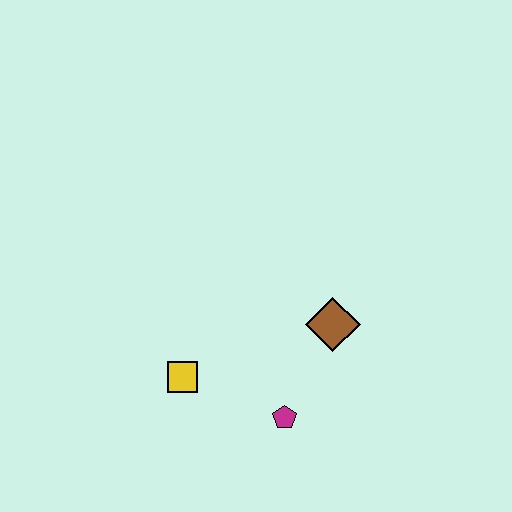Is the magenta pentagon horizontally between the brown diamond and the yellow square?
Yes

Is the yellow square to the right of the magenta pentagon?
No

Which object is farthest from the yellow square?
The brown diamond is farthest from the yellow square.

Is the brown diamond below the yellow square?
No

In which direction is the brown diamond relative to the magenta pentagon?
The brown diamond is above the magenta pentagon.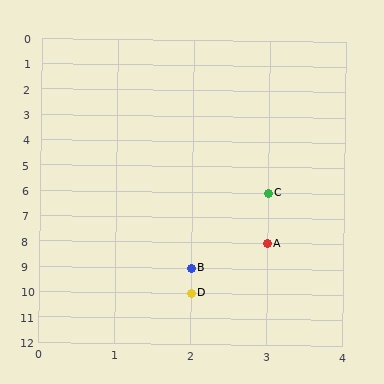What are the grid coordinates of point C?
Point C is at grid coordinates (3, 6).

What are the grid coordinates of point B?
Point B is at grid coordinates (2, 9).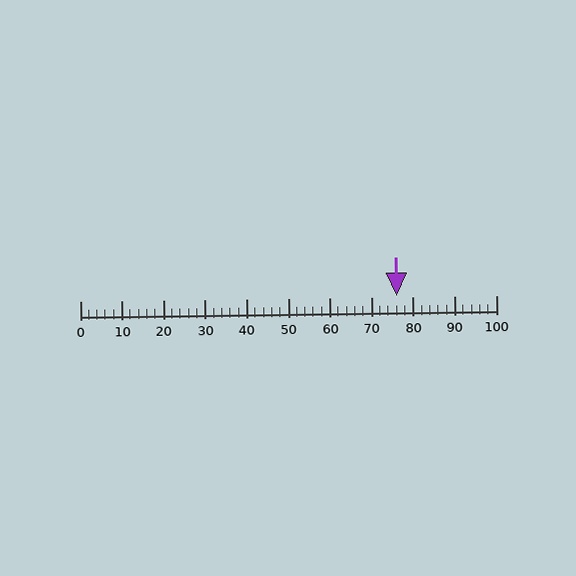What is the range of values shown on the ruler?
The ruler shows values from 0 to 100.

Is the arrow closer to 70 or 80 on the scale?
The arrow is closer to 80.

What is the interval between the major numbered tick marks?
The major tick marks are spaced 10 units apart.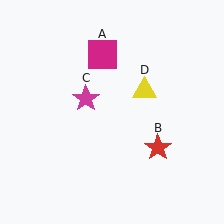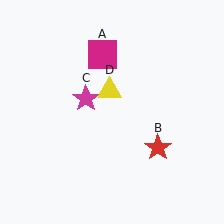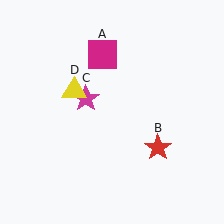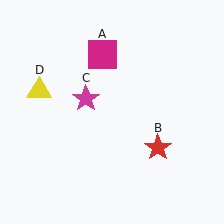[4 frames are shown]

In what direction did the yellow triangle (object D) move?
The yellow triangle (object D) moved left.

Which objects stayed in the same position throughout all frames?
Magenta square (object A) and red star (object B) and magenta star (object C) remained stationary.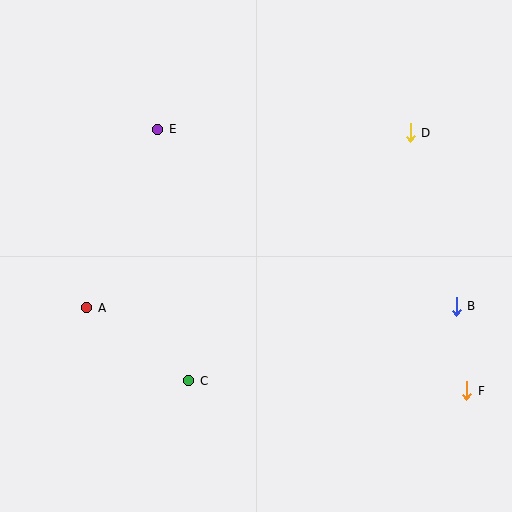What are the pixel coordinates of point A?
Point A is at (87, 308).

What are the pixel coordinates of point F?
Point F is at (467, 391).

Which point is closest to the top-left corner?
Point E is closest to the top-left corner.